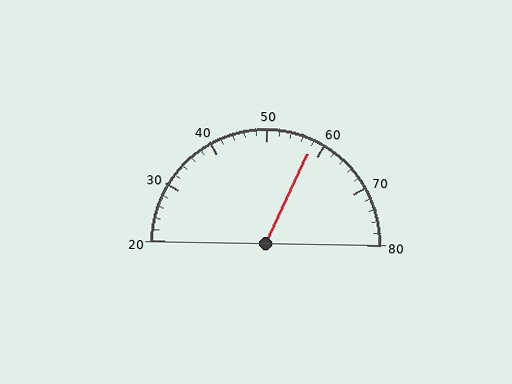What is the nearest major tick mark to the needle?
The nearest major tick mark is 60.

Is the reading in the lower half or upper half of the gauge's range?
The reading is in the upper half of the range (20 to 80).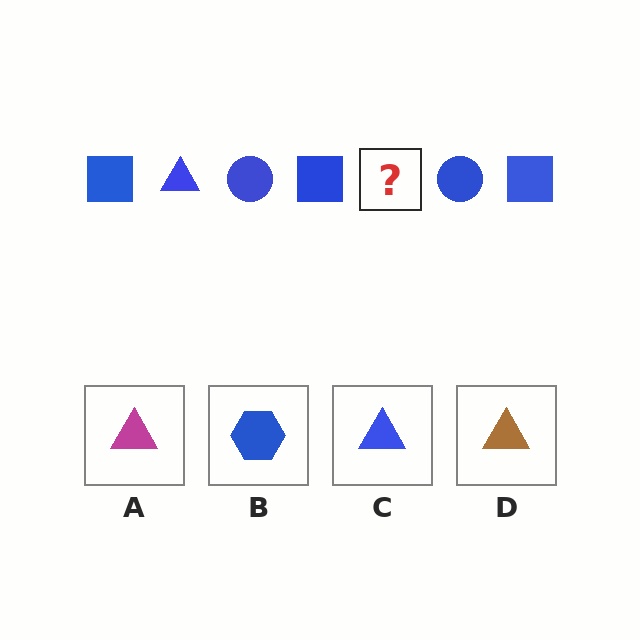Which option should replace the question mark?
Option C.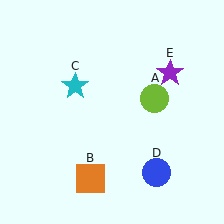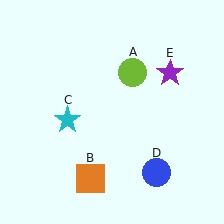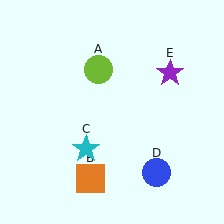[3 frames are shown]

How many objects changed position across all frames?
2 objects changed position: lime circle (object A), cyan star (object C).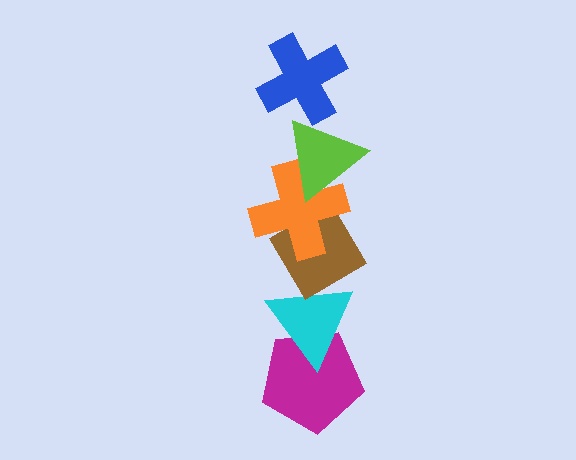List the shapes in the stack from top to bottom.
From top to bottom: the blue cross, the lime triangle, the orange cross, the brown diamond, the cyan triangle, the magenta pentagon.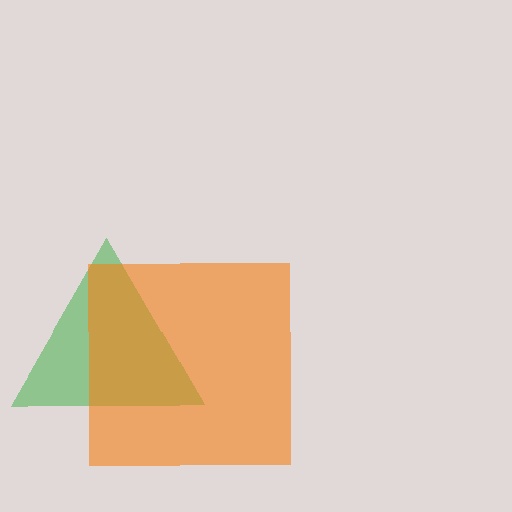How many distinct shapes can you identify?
There are 2 distinct shapes: a green triangle, an orange square.